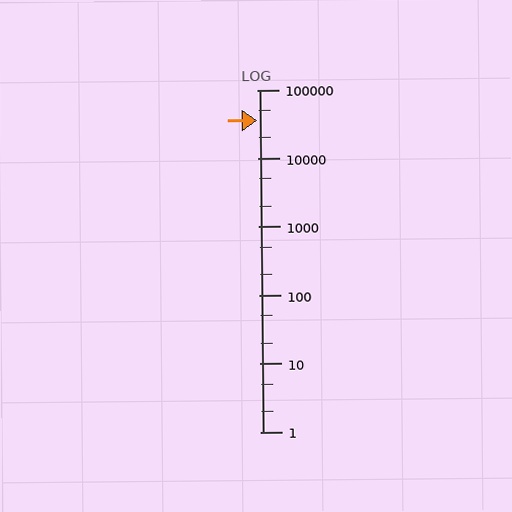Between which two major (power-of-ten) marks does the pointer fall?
The pointer is between 10000 and 100000.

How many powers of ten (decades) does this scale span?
The scale spans 5 decades, from 1 to 100000.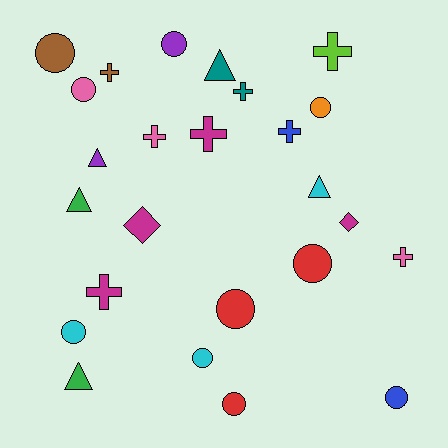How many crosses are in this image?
There are 8 crosses.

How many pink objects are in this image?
There are 3 pink objects.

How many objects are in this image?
There are 25 objects.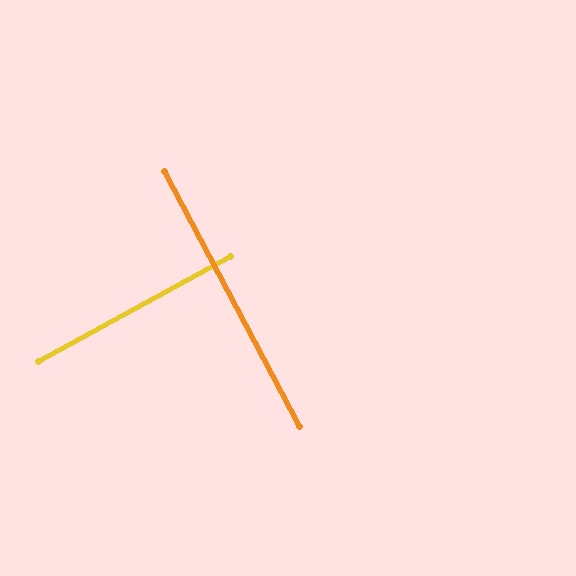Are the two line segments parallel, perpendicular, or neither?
Perpendicular — they meet at approximately 89°.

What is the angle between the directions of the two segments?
Approximately 89 degrees.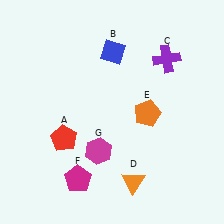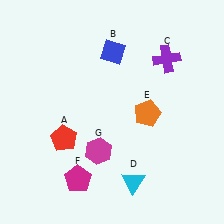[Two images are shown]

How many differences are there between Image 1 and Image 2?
There is 1 difference between the two images.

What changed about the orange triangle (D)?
In Image 1, D is orange. In Image 2, it changed to cyan.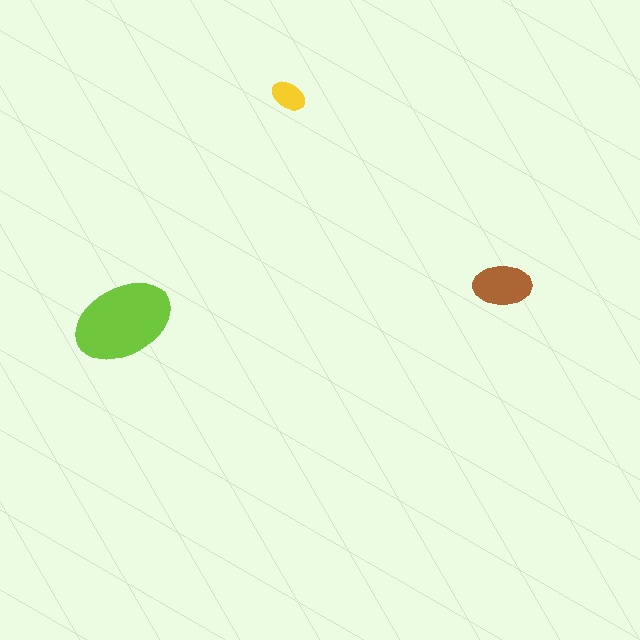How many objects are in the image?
There are 3 objects in the image.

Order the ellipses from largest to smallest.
the lime one, the brown one, the yellow one.